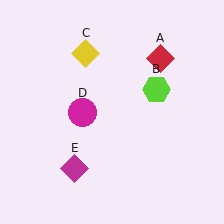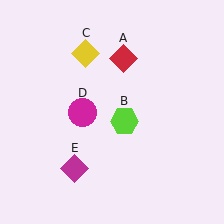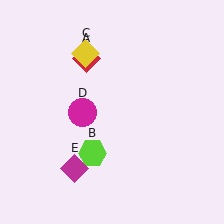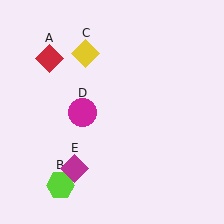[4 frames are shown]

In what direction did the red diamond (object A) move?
The red diamond (object A) moved left.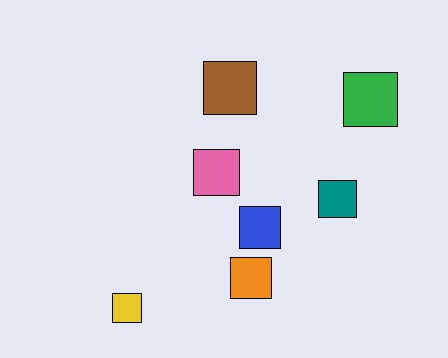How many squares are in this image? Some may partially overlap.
There are 7 squares.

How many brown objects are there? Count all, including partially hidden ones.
There is 1 brown object.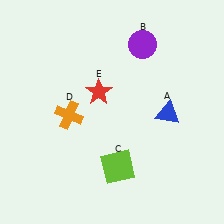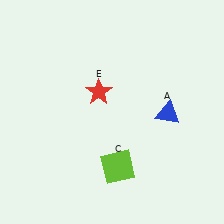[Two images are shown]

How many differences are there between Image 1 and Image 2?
There are 2 differences between the two images.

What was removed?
The purple circle (B), the orange cross (D) were removed in Image 2.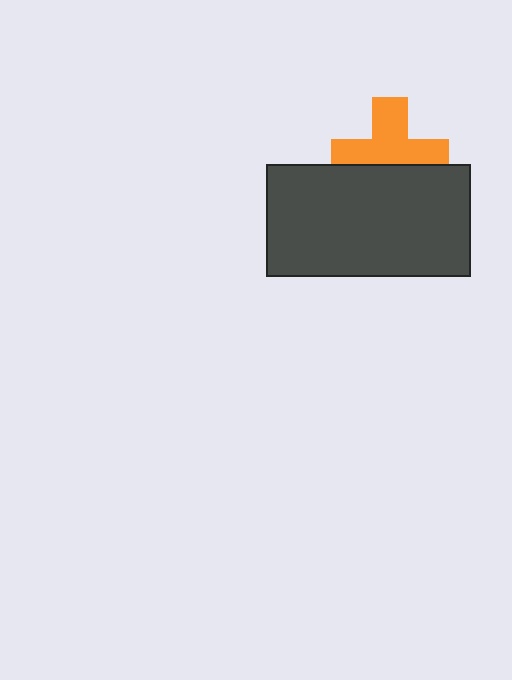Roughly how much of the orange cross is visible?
About half of it is visible (roughly 60%).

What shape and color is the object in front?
The object in front is a dark gray rectangle.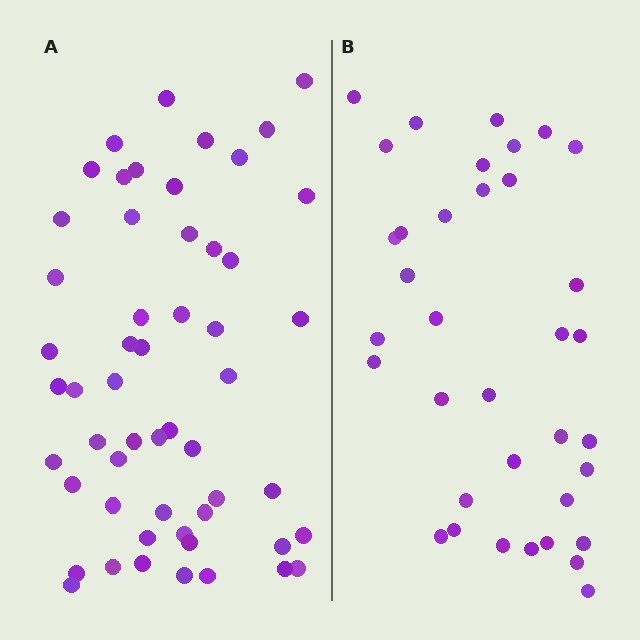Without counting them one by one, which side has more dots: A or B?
Region A (the left region) has more dots.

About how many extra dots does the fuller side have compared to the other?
Region A has approximately 20 more dots than region B.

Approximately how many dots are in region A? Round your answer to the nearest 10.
About 50 dots. (The exact count is 54, which rounds to 50.)